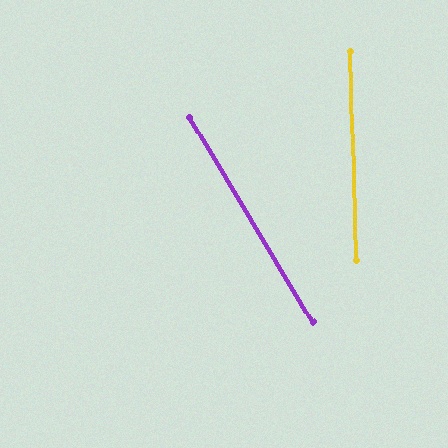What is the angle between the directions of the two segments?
Approximately 29 degrees.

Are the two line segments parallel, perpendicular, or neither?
Neither parallel nor perpendicular — they differ by about 29°.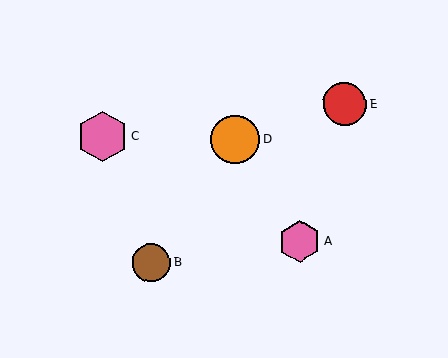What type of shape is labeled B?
Shape B is a brown circle.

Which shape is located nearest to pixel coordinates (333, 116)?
The red circle (labeled E) at (345, 105) is nearest to that location.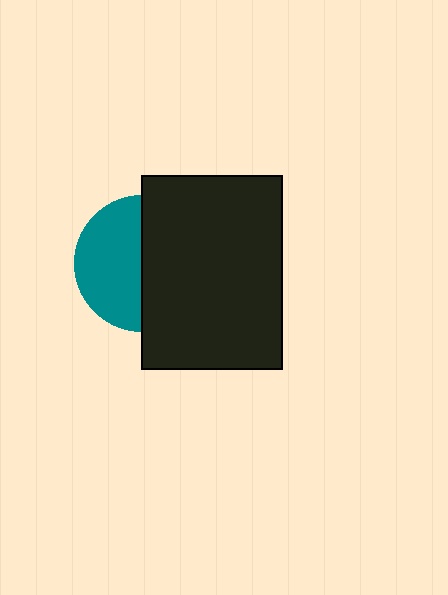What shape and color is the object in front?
The object in front is a black rectangle.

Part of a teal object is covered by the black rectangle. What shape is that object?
It is a circle.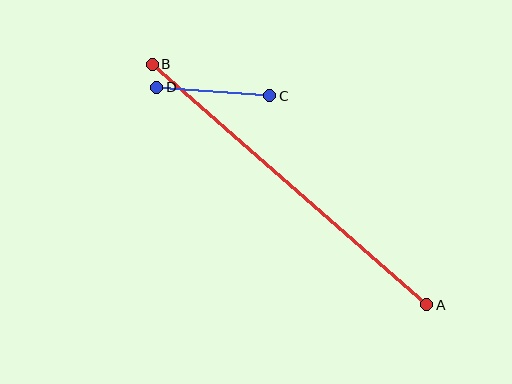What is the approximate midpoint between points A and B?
The midpoint is at approximately (290, 184) pixels.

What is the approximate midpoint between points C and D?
The midpoint is at approximately (213, 91) pixels.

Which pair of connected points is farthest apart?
Points A and B are farthest apart.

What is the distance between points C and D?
The distance is approximately 113 pixels.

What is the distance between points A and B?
The distance is approximately 365 pixels.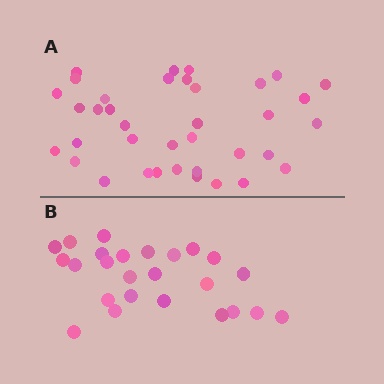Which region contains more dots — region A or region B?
Region A (the top region) has more dots.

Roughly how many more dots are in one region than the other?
Region A has roughly 12 or so more dots than region B.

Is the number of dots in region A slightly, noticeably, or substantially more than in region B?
Region A has substantially more. The ratio is roughly 1.5 to 1.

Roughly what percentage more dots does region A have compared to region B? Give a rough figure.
About 50% more.